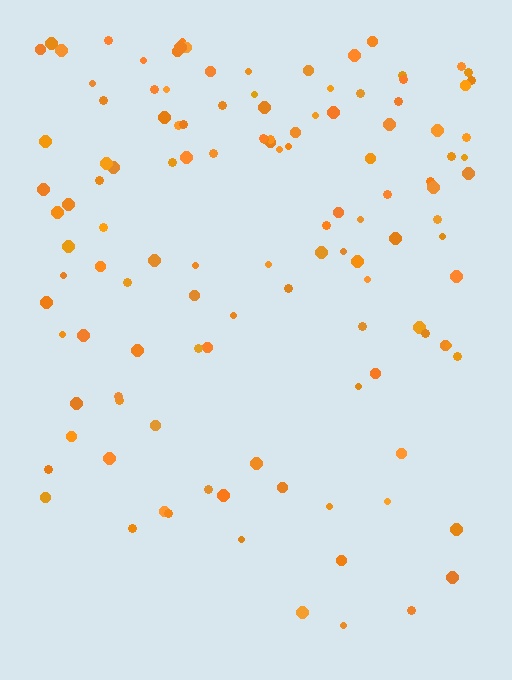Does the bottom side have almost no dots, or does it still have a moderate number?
Still a moderate number, just noticeably fewer than the top.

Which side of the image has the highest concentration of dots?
The top.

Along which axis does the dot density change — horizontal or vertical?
Vertical.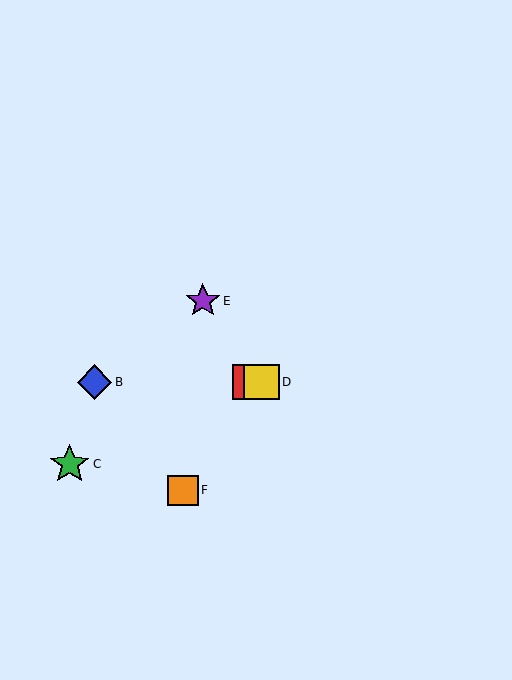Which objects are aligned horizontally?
Objects A, B, D are aligned horizontally.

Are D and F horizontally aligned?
No, D is at y≈382 and F is at y≈490.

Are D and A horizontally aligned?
Yes, both are at y≈382.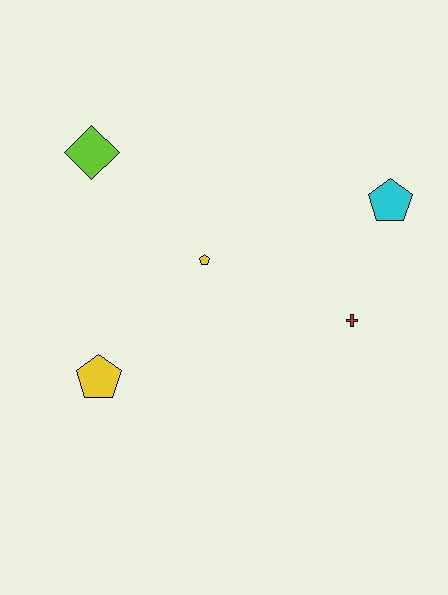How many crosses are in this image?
There is 1 cross.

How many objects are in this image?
There are 5 objects.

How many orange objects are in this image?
There are no orange objects.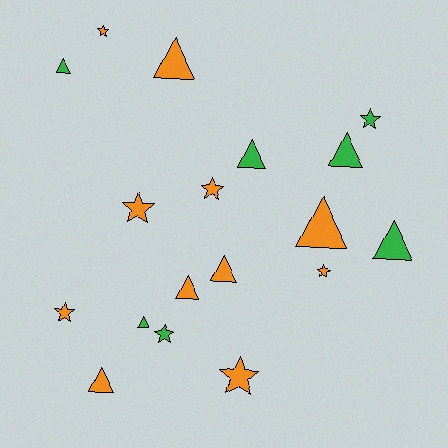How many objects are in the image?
There are 18 objects.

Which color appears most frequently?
Orange, with 11 objects.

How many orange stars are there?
There are 6 orange stars.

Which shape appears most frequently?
Triangle, with 10 objects.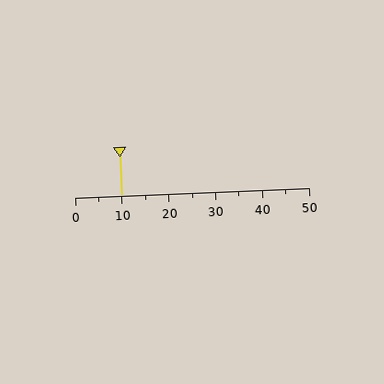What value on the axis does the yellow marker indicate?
The marker indicates approximately 10.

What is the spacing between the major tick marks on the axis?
The major ticks are spaced 10 apart.